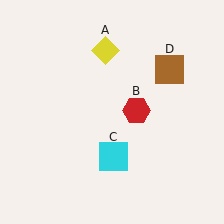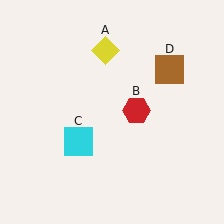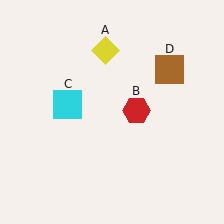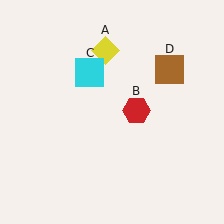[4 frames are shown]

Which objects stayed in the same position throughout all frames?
Yellow diamond (object A) and red hexagon (object B) and brown square (object D) remained stationary.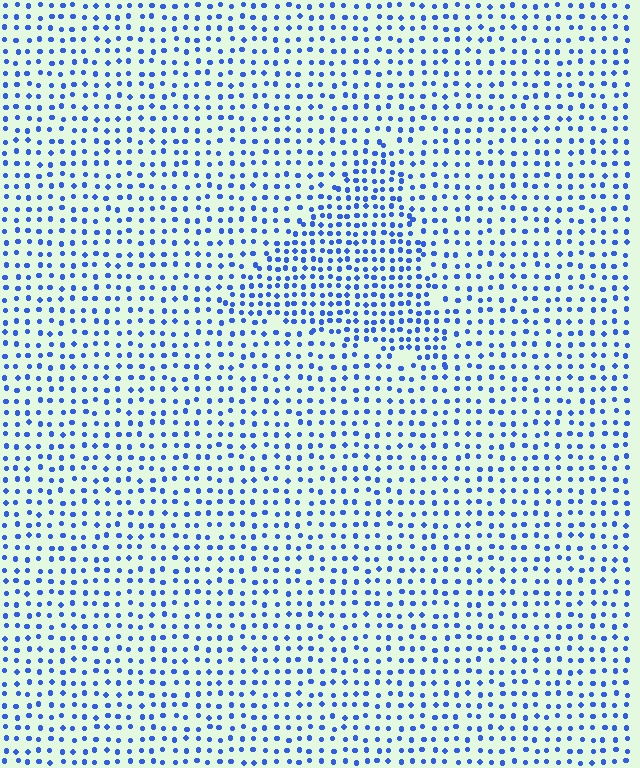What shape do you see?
I see a triangle.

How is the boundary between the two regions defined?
The boundary is defined by a change in element density (approximately 1.6x ratio). All elements are the same color, size, and shape.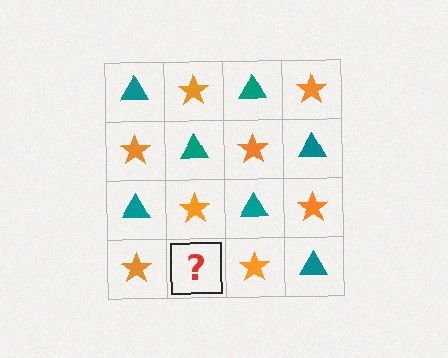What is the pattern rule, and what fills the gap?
The rule is that it alternates teal triangle and orange star in a checkerboard pattern. The gap should be filled with a teal triangle.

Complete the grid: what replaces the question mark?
The question mark should be replaced with a teal triangle.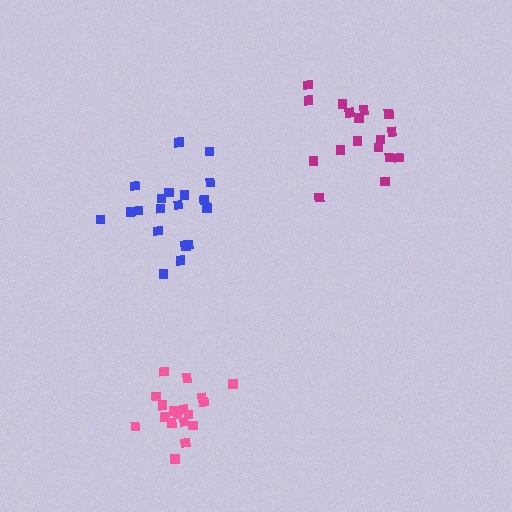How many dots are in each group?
Group 1: 19 dots, Group 2: 17 dots, Group 3: 18 dots (54 total).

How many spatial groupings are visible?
There are 3 spatial groupings.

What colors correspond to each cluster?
The clusters are colored: blue, magenta, pink.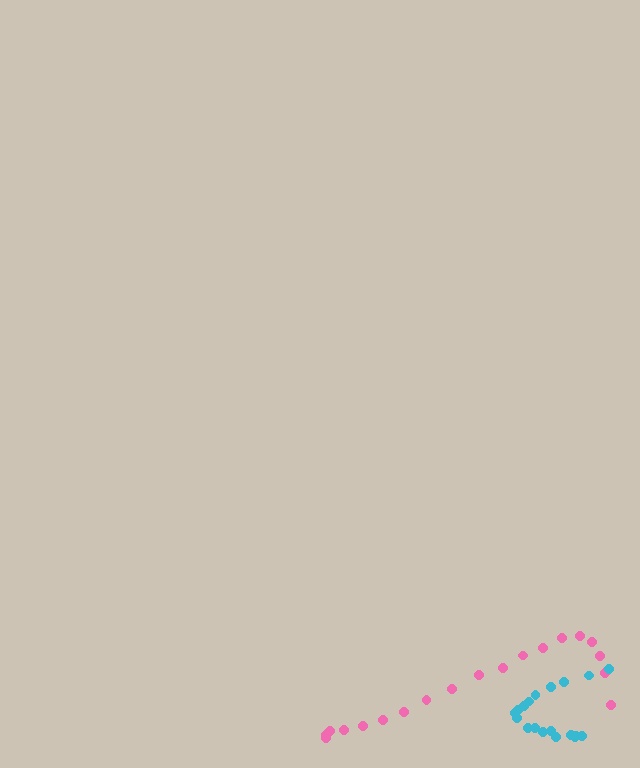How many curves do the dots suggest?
There are 2 distinct paths.